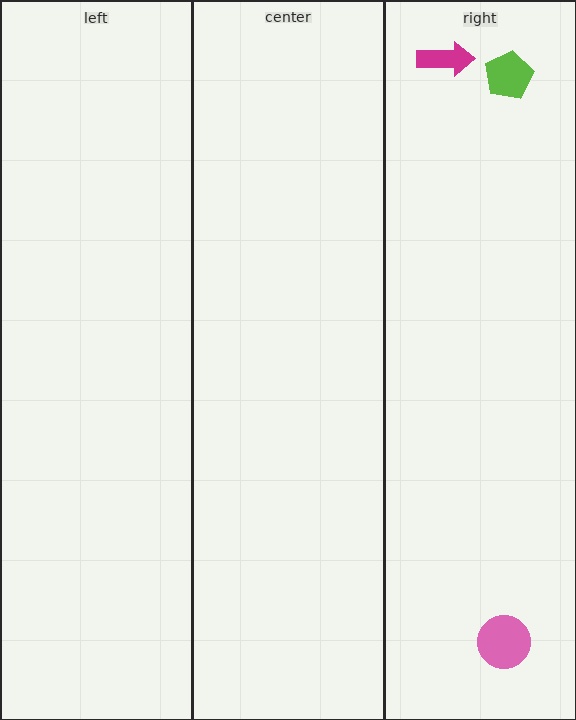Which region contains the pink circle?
The right region.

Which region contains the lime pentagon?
The right region.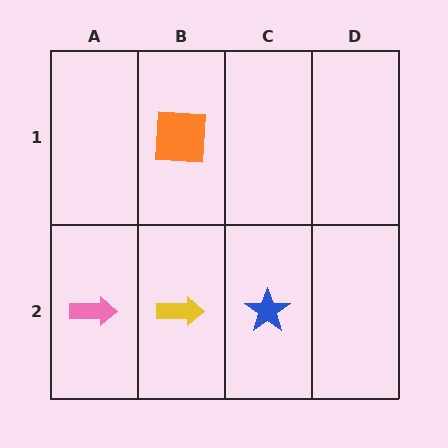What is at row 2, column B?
A yellow arrow.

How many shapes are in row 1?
1 shape.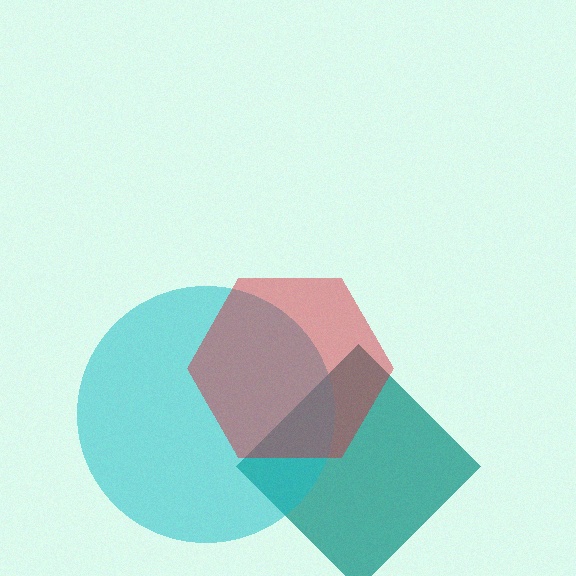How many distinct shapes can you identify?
There are 3 distinct shapes: a teal diamond, a cyan circle, a red hexagon.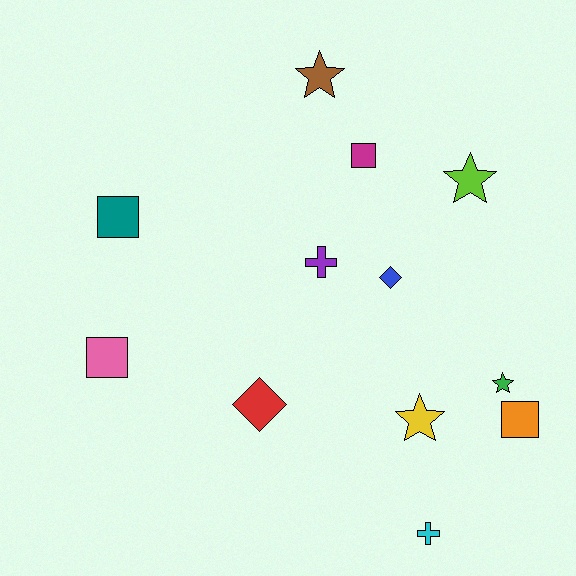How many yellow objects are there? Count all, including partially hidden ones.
There is 1 yellow object.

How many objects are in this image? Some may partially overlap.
There are 12 objects.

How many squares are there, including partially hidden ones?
There are 4 squares.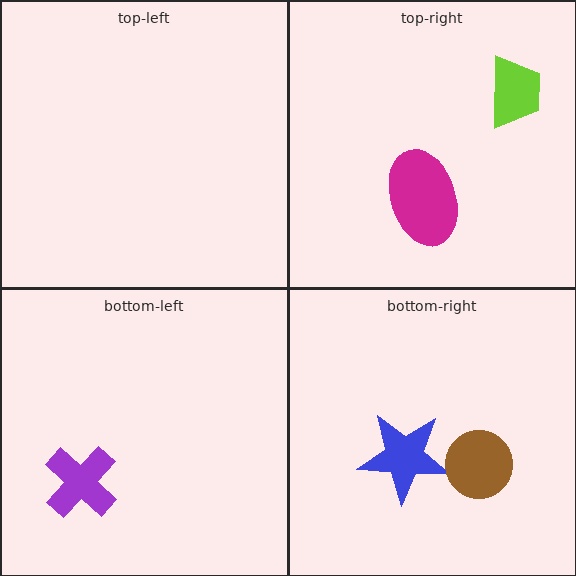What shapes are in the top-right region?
The magenta ellipse, the lime trapezoid.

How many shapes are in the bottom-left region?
1.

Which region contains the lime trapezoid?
The top-right region.